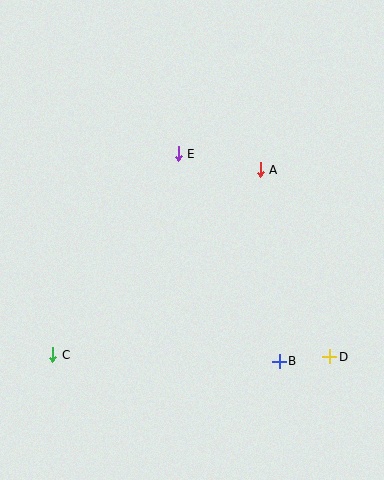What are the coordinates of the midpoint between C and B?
The midpoint between C and B is at (166, 358).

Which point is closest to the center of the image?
Point E at (178, 154) is closest to the center.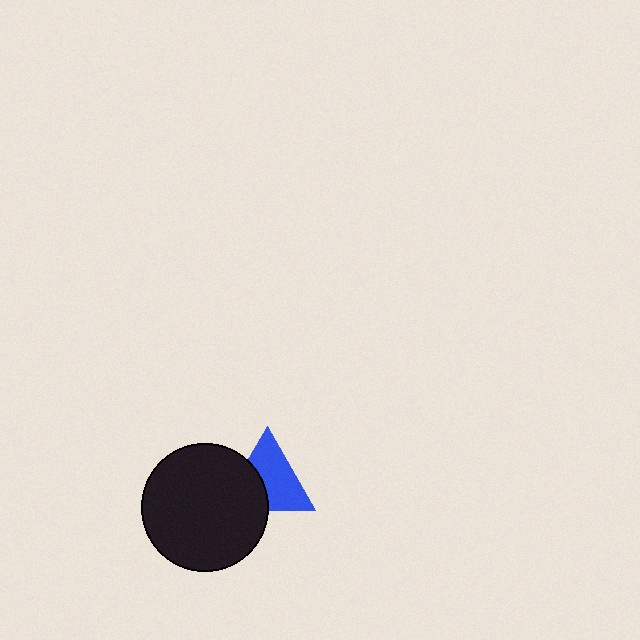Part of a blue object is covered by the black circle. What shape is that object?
It is a triangle.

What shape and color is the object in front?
The object in front is a black circle.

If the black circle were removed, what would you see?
You would see the complete blue triangle.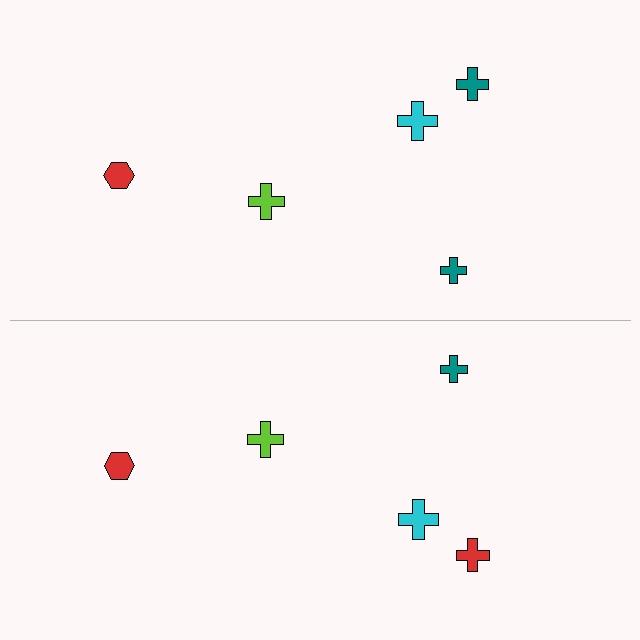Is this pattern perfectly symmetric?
No, the pattern is not perfectly symmetric. The red cross on the bottom side breaks the symmetry — its mirror counterpart is teal.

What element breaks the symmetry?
The red cross on the bottom side breaks the symmetry — its mirror counterpart is teal.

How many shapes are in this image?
There are 10 shapes in this image.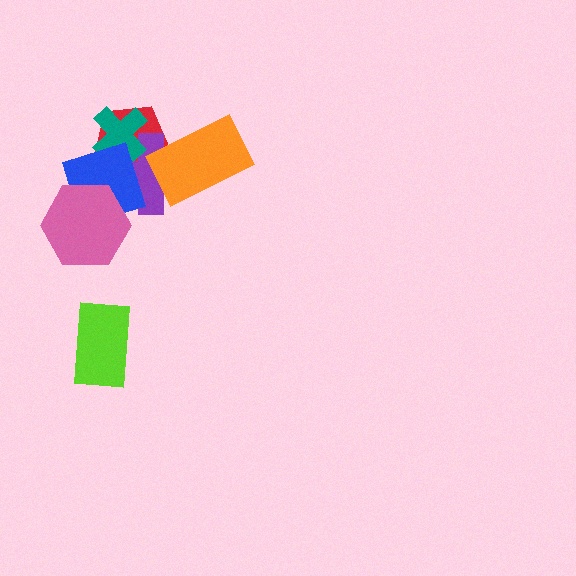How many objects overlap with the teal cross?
3 objects overlap with the teal cross.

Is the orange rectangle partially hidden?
No, no other shape covers it.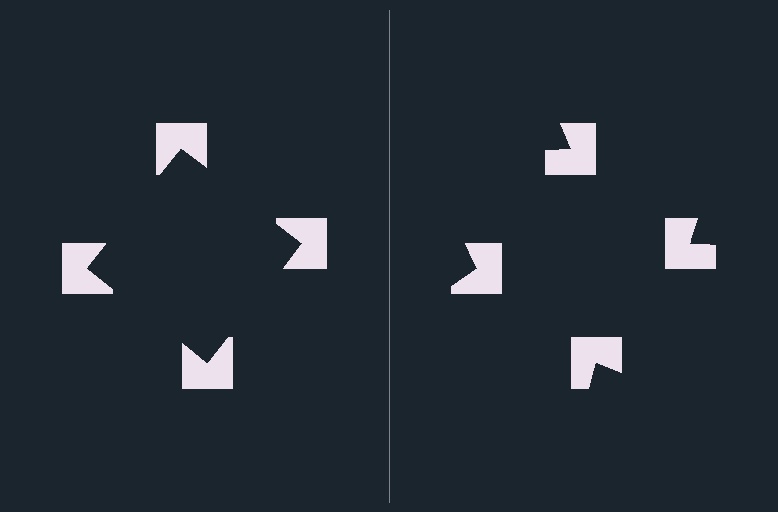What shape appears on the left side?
An illusory square.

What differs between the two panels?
The notched squares are positioned identically on both sides; only the wedge orientations differ. On the left they align to a square; on the right they are misaligned.